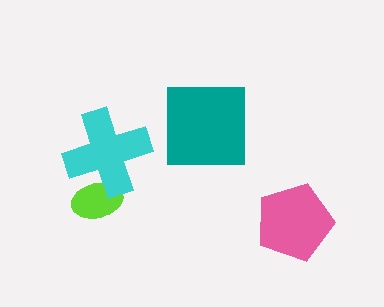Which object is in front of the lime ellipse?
The cyan cross is in front of the lime ellipse.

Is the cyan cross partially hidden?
No, no other shape covers it.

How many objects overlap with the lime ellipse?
1 object overlaps with the lime ellipse.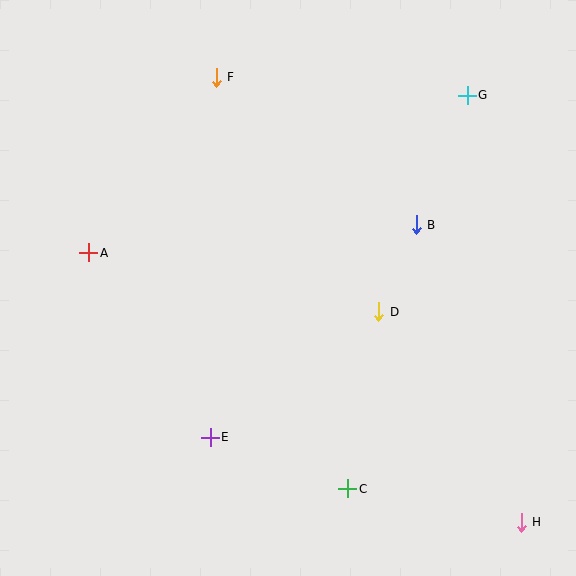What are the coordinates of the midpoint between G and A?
The midpoint between G and A is at (278, 174).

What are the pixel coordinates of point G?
Point G is at (467, 95).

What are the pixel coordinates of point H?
Point H is at (521, 522).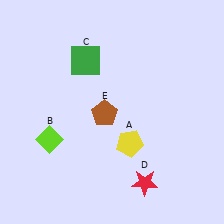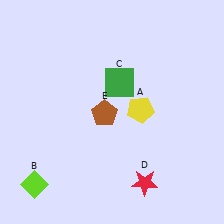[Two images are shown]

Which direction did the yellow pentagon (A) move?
The yellow pentagon (A) moved up.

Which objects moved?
The objects that moved are: the yellow pentagon (A), the lime diamond (B), the green square (C).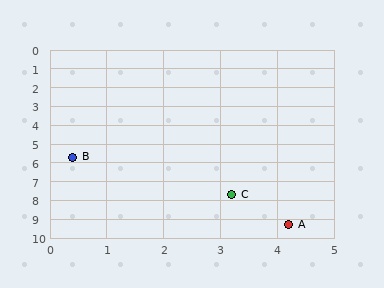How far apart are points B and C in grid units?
Points B and C are about 3.4 grid units apart.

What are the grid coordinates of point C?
Point C is at approximately (3.2, 7.7).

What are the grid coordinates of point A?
Point A is at approximately (4.2, 9.3).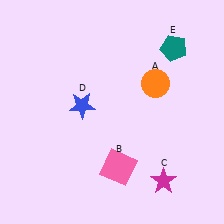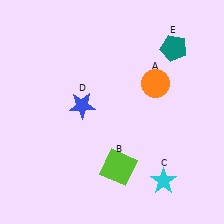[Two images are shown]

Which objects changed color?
B changed from pink to lime. C changed from magenta to cyan.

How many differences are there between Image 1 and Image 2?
There are 2 differences between the two images.